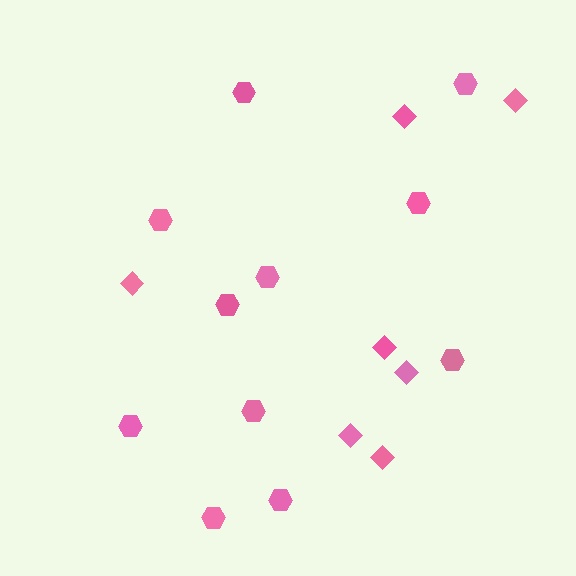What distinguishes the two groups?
There are 2 groups: one group of diamonds (7) and one group of hexagons (11).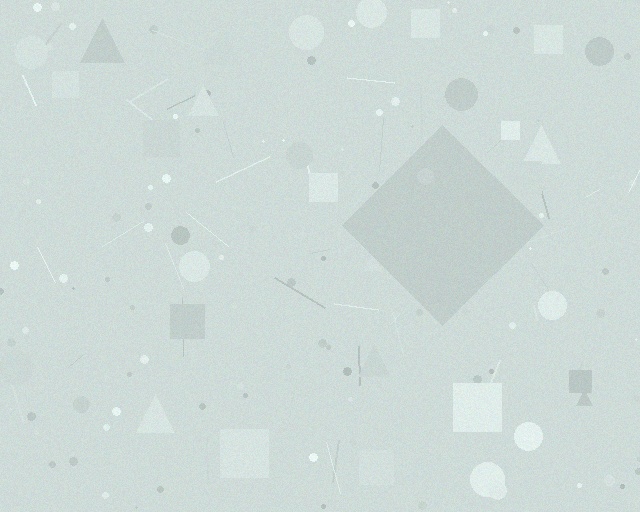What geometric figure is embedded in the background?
A diamond is embedded in the background.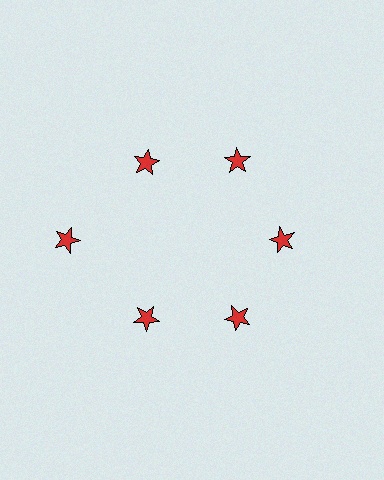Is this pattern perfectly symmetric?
No. The 6 red stars are arranged in a ring, but one element near the 9 o'clock position is pushed outward from the center, breaking the 6-fold rotational symmetry.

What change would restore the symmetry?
The symmetry would be restored by moving it inward, back onto the ring so that all 6 stars sit at equal angles and equal distance from the center.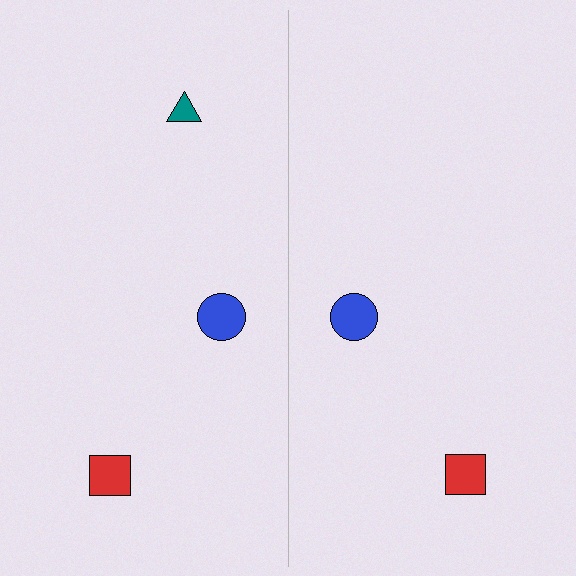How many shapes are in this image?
There are 5 shapes in this image.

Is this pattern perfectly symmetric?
No, the pattern is not perfectly symmetric. A teal triangle is missing from the right side.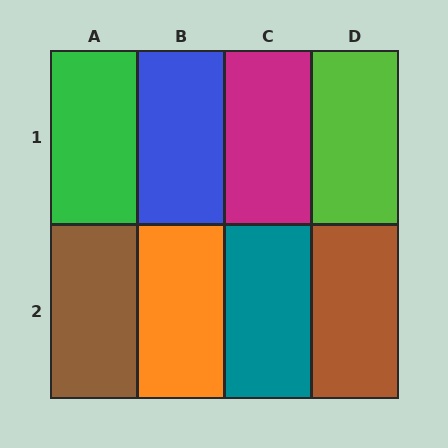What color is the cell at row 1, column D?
Lime.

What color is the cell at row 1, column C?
Magenta.